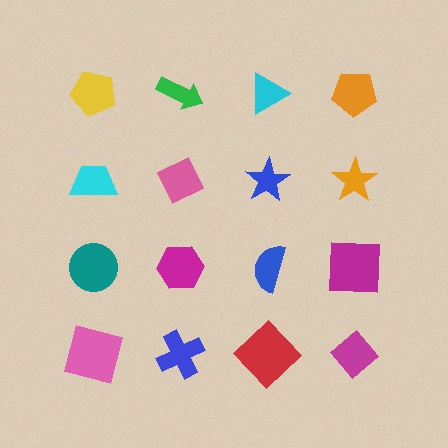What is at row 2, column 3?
A blue star.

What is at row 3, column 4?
A magenta square.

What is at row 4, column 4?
A magenta diamond.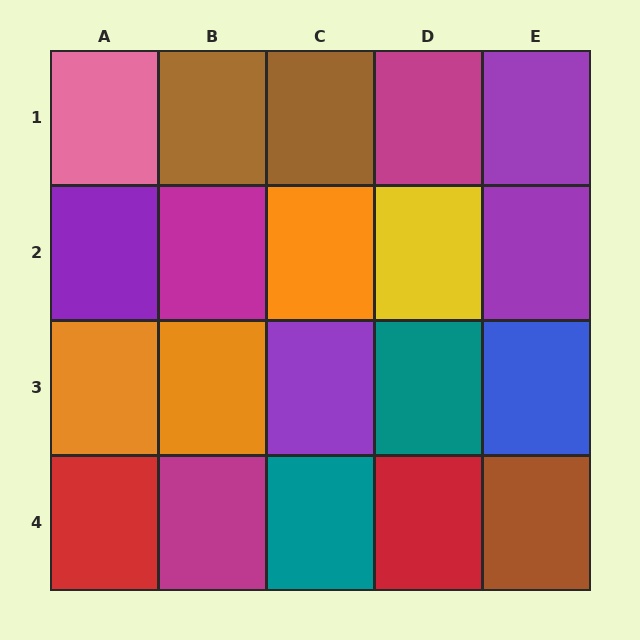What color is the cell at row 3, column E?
Blue.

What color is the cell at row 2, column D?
Yellow.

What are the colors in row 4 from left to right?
Red, magenta, teal, red, brown.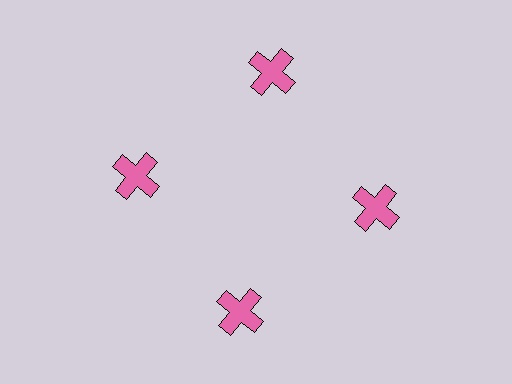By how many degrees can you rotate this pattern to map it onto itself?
The pattern maps onto itself every 90 degrees of rotation.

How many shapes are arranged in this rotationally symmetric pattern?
There are 4 shapes, arranged in 4 groups of 1.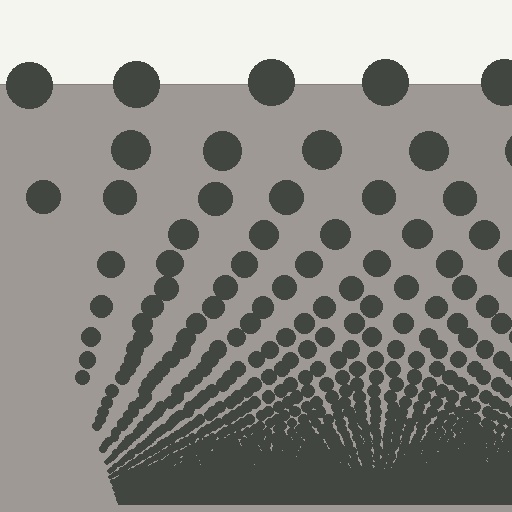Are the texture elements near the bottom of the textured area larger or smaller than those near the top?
Smaller. The gradient is inverted — elements near the bottom are smaller and denser.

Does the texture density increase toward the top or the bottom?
Density increases toward the bottom.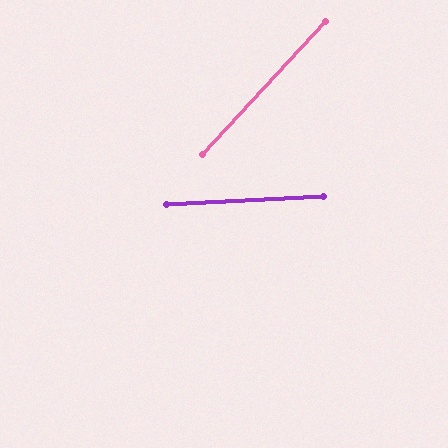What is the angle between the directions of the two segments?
Approximately 44 degrees.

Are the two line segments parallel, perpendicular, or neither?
Neither parallel nor perpendicular — they differ by about 44°.